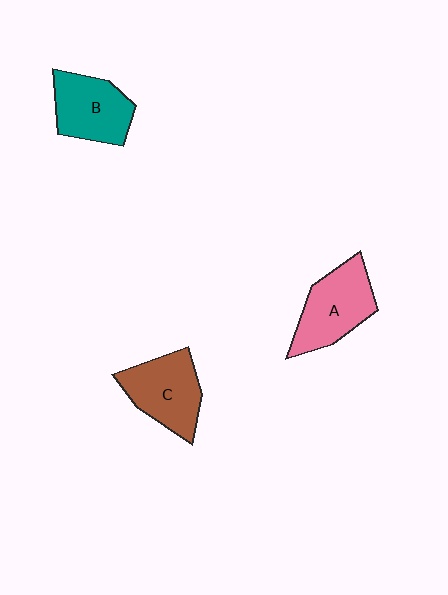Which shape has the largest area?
Shape A (pink).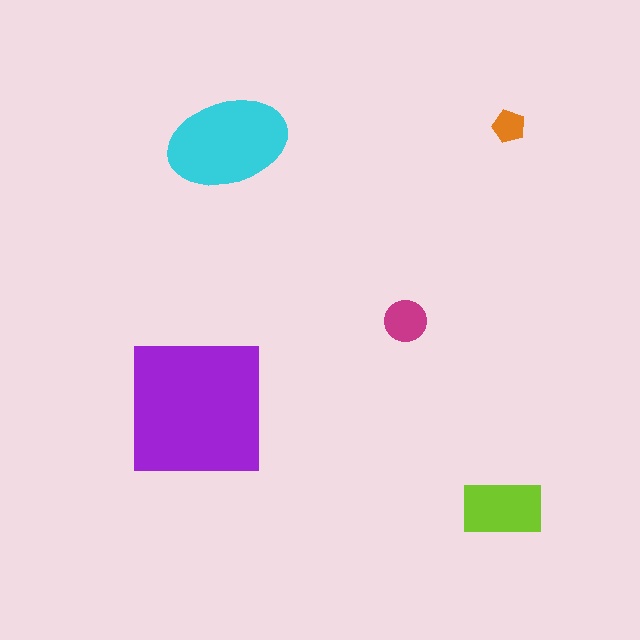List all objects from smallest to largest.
The orange pentagon, the magenta circle, the lime rectangle, the cyan ellipse, the purple square.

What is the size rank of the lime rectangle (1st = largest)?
3rd.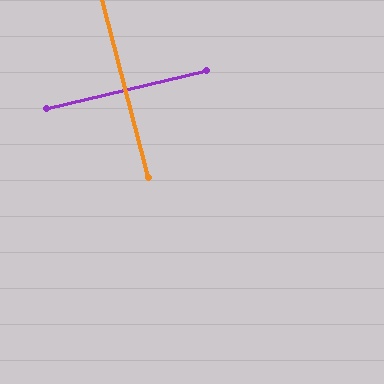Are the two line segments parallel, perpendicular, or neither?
Perpendicular — they meet at approximately 89°.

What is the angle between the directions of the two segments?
Approximately 89 degrees.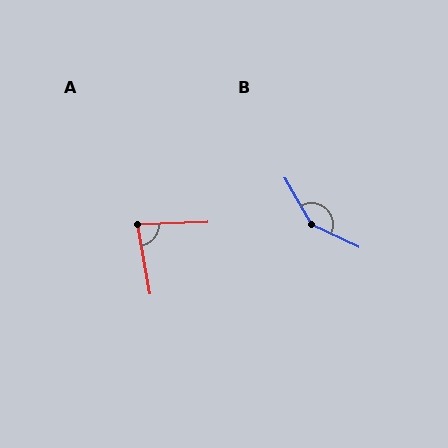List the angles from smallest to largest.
A (82°), B (145°).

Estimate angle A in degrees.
Approximately 82 degrees.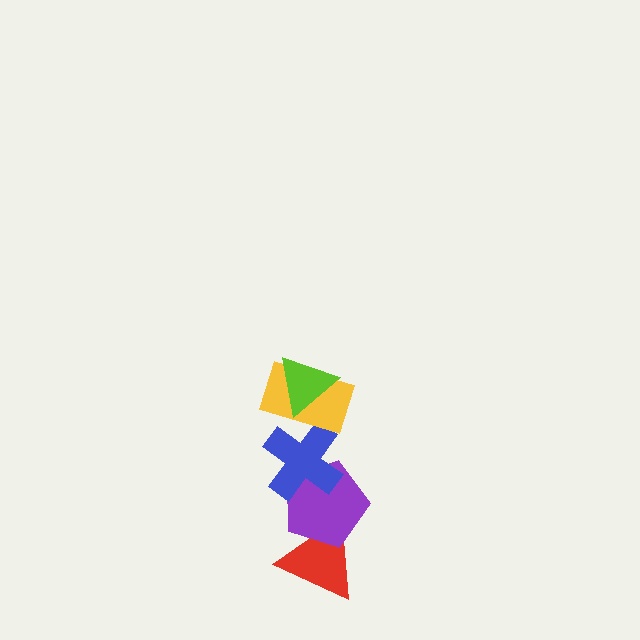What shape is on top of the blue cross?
The yellow rectangle is on top of the blue cross.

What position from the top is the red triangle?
The red triangle is 5th from the top.